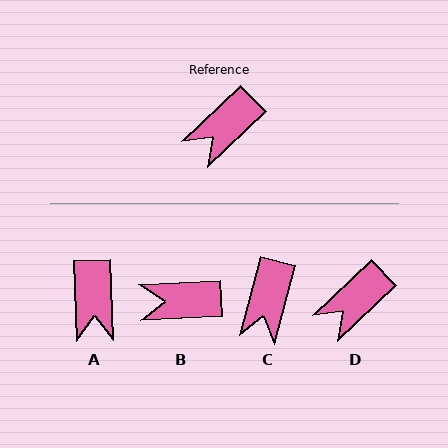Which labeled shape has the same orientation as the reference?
D.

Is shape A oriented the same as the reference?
No, it is off by about 49 degrees.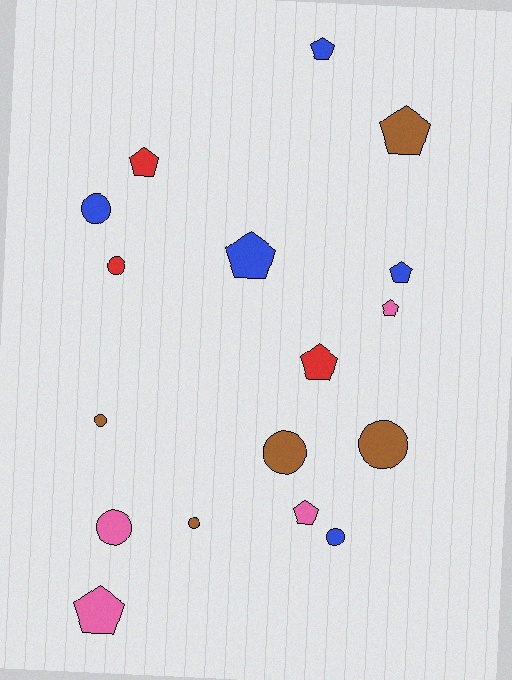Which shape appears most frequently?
Pentagon, with 9 objects.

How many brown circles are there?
There are 4 brown circles.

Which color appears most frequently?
Brown, with 5 objects.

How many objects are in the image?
There are 17 objects.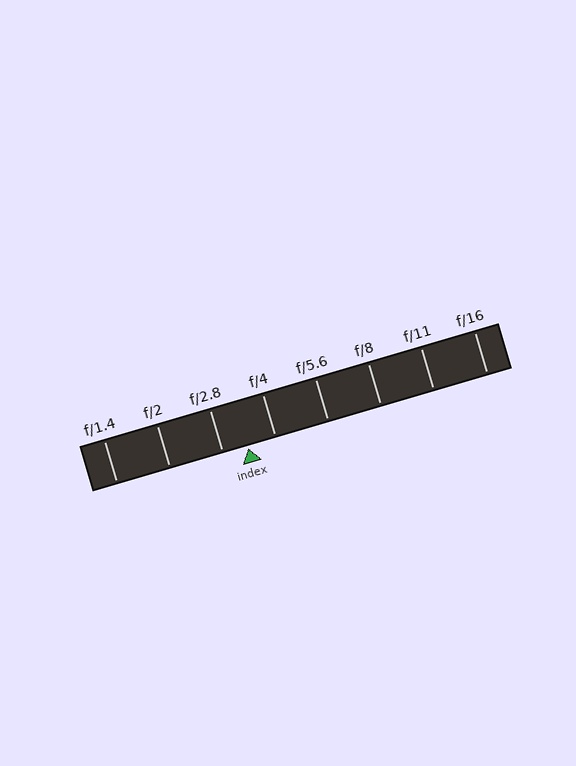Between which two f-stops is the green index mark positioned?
The index mark is between f/2.8 and f/4.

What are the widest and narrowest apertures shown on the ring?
The widest aperture shown is f/1.4 and the narrowest is f/16.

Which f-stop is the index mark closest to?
The index mark is closest to f/2.8.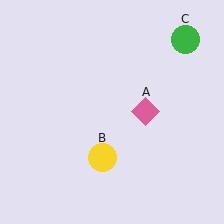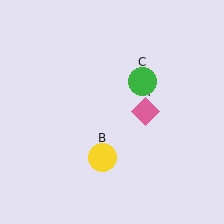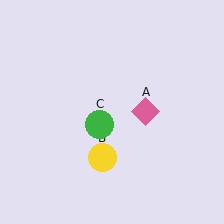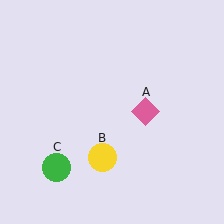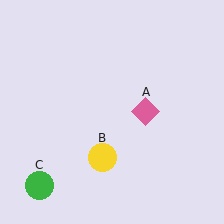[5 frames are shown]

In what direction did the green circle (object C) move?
The green circle (object C) moved down and to the left.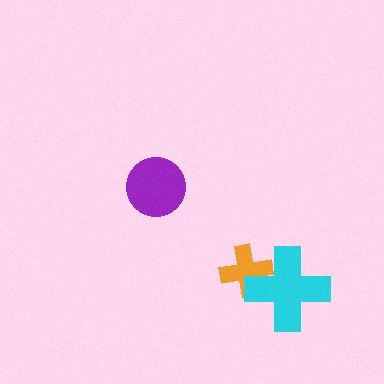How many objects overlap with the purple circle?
0 objects overlap with the purple circle.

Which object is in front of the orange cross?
The cyan cross is in front of the orange cross.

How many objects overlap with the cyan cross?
1 object overlaps with the cyan cross.